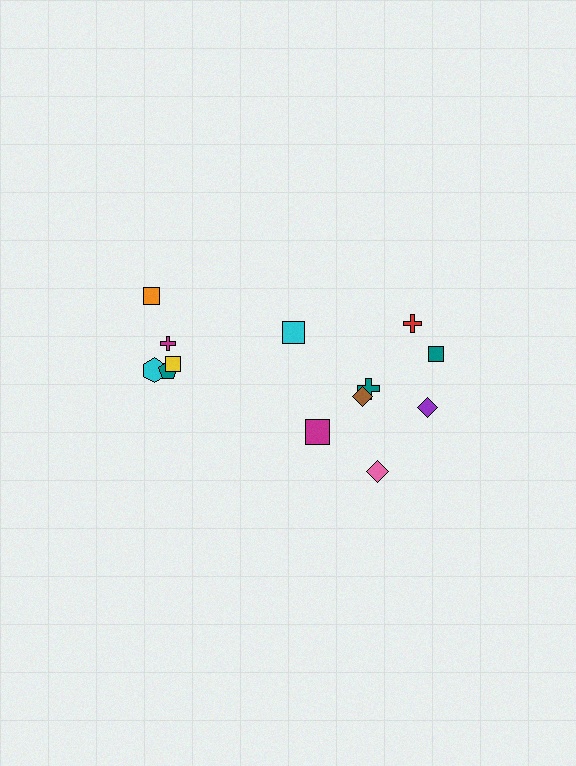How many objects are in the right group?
There are 8 objects.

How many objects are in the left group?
There are 5 objects.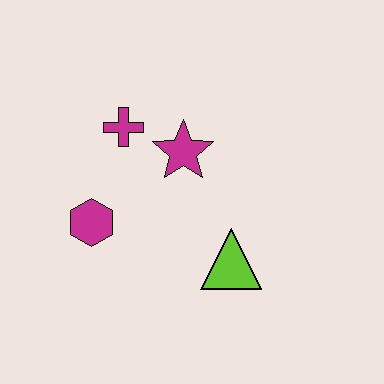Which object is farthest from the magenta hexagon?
The lime triangle is farthest from the magenta hexagon.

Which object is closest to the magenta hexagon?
The magenta cross is closest to the magenta hexagon.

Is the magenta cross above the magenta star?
Yes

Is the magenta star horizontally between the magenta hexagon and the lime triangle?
Yes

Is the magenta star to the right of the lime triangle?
No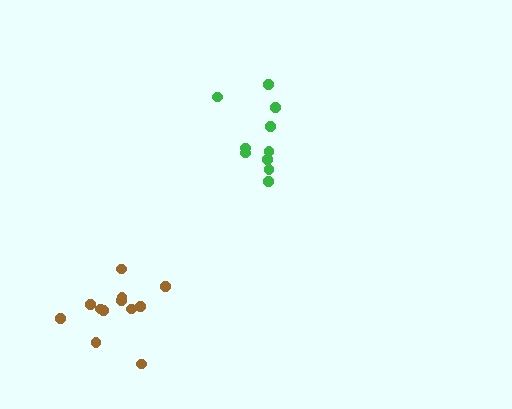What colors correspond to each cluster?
The clusters are colored: green, brown.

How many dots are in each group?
Group 1: 10 dots, Group 2: 12 dots (22 total).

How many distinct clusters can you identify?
There are 2 distinct clusters.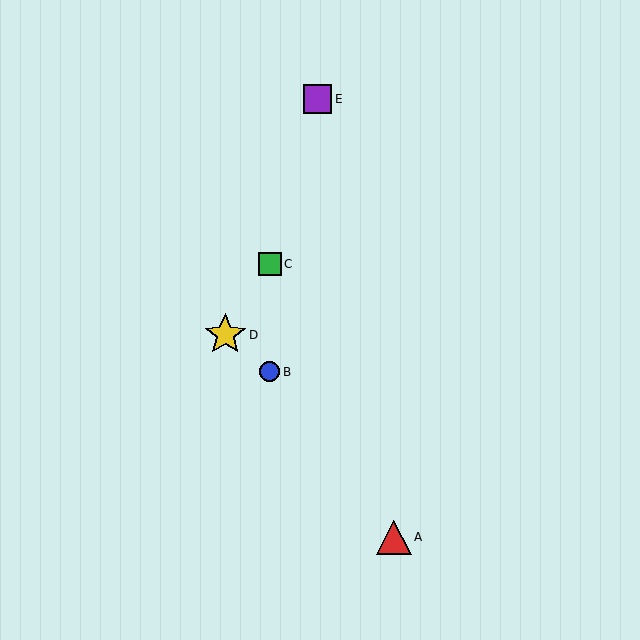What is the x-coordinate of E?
Object E is at x≈317.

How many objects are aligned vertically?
2 objects (B, C) are aligned vertically.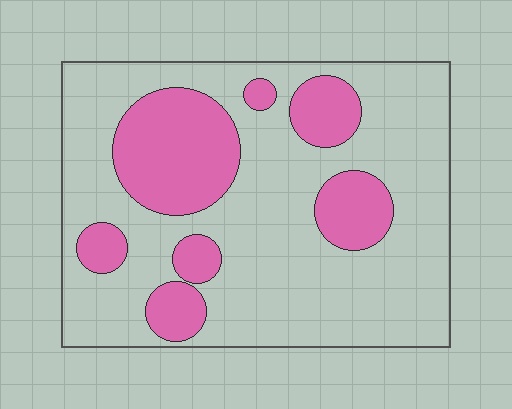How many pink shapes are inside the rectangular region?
7.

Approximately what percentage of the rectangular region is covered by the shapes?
Approximately 25%.